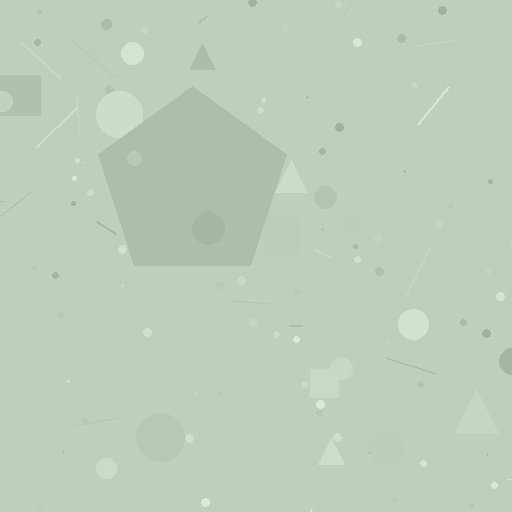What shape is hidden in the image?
A pentagon is hidden in the image.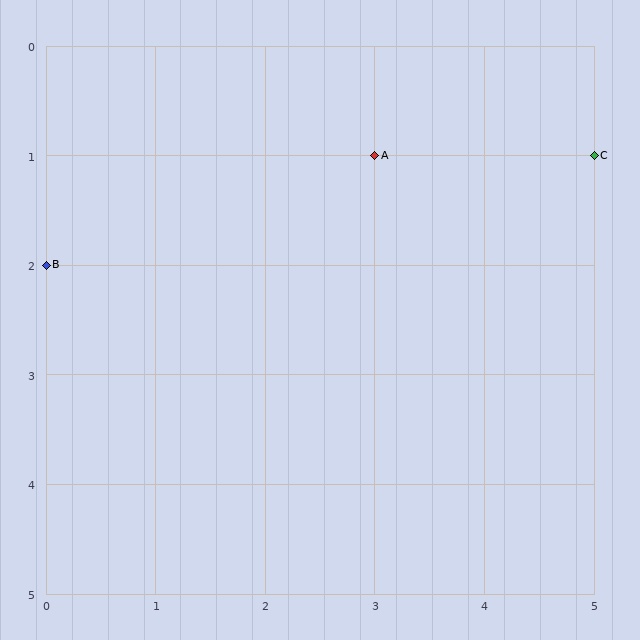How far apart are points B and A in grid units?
Points B and A are 3 columns and 1 row apart (about 3.2 grid units diagonally).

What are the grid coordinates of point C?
Point C is at grid coordinates (5, 1).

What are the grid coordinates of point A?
Point A is at grid coordinates (3, 1).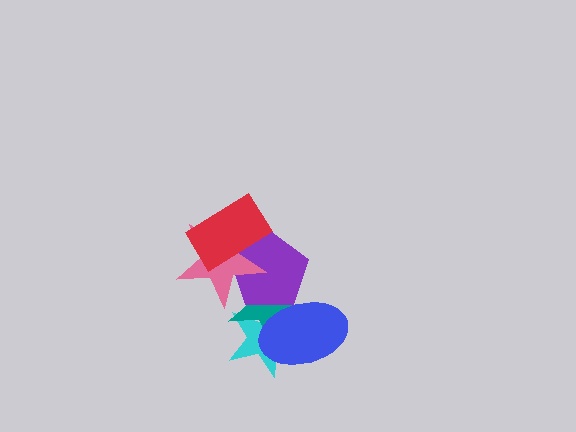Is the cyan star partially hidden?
Yes, it is partially covered by another shape.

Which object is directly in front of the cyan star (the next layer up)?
The teal star is directly in front of the cyan star.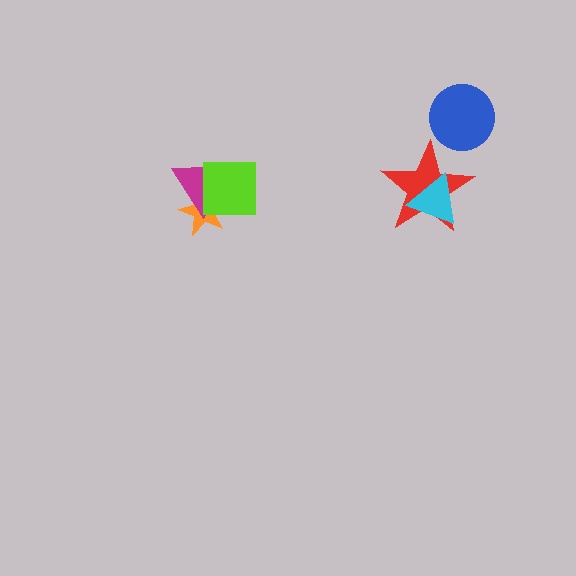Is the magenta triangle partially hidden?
Yes, it is partially covered by another shape.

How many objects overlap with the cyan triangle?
1 object overlaps with the cyan triangle.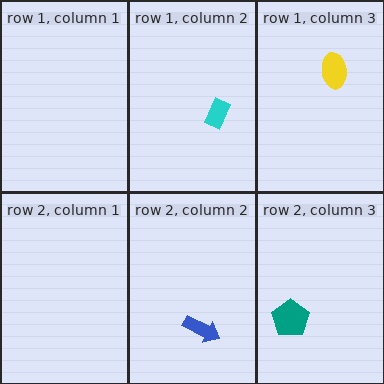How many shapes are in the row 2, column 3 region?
1.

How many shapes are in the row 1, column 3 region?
1.